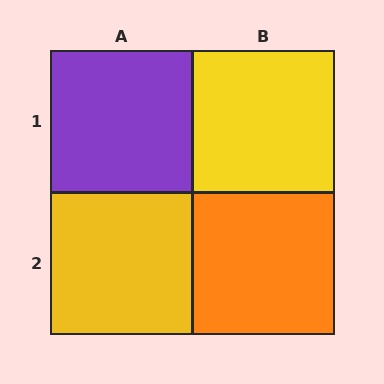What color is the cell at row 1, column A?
Purple.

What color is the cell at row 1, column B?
Yellow.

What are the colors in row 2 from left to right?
Yellow, orange.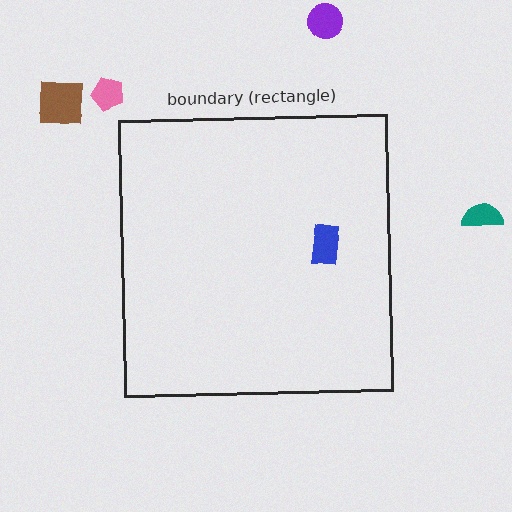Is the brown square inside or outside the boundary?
Outside.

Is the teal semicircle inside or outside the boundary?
Outside.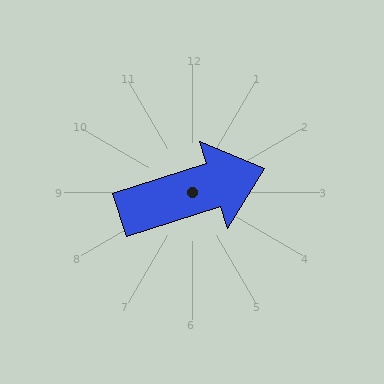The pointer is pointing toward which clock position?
Roughly 2 o'clock.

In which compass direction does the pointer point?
East.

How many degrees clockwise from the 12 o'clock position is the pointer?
Approximately 72 degrees.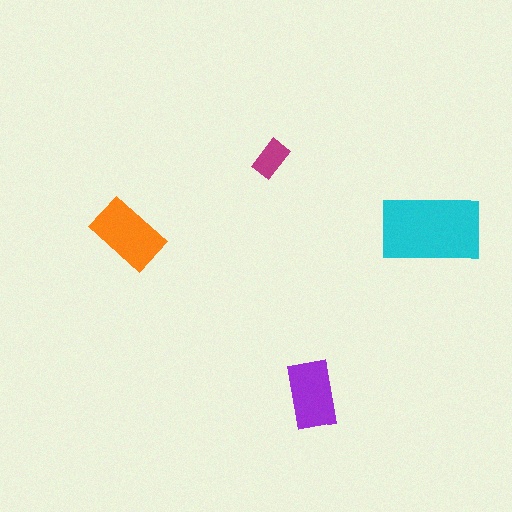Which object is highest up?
The magenta rectangle is topmost.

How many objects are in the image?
There are 4 objects in the image.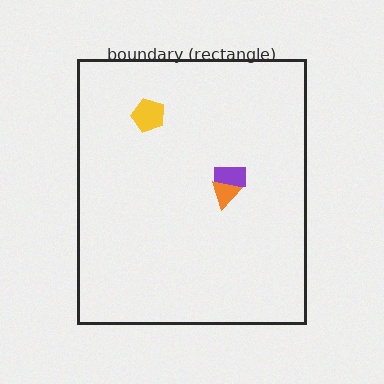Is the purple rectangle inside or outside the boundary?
Inside.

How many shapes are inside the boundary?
3 inside, 0 outside.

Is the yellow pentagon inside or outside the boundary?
Inside.